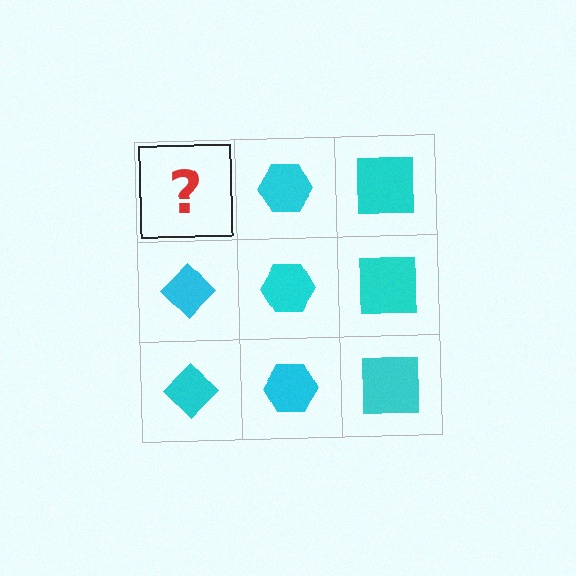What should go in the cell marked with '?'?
The missing cell should contain a cyan diamond.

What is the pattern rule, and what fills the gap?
The rule is that each column has a consistent shape. The gap should be filled with a cyan diamond.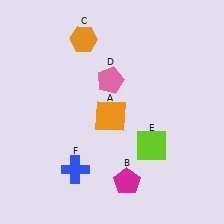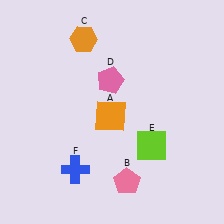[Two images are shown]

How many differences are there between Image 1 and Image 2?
There is 1 difference between the two images.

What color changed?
The pentagon (B) changed from magenta in Image 1 to pink in Image 2.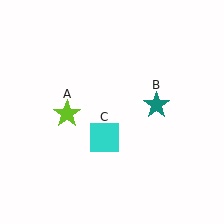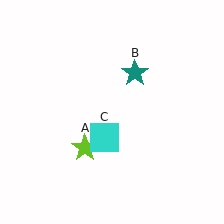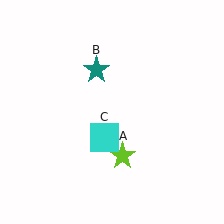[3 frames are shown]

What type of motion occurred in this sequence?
The lime star (object A), teal star (object B) rotated counterclockwise around the center of the scene.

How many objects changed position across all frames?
2 objects changed position: lime star (object A), teal star (object B).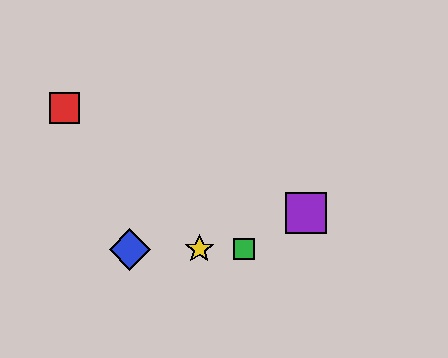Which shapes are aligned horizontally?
The blue diamond, the green square, the yellow star are aligned horizontally.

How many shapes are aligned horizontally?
3 shapes (the blue diamond, the green square, the yellow star) are aligned horizontally.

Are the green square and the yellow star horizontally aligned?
Yes, both are at y≈249.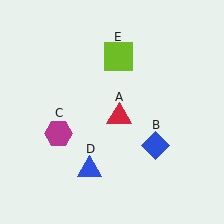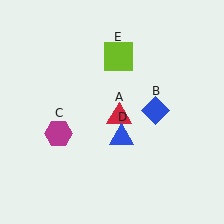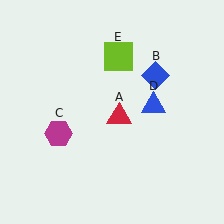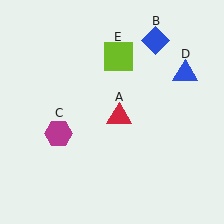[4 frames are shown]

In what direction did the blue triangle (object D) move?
The blue triangle (object D) moved up and to the right.